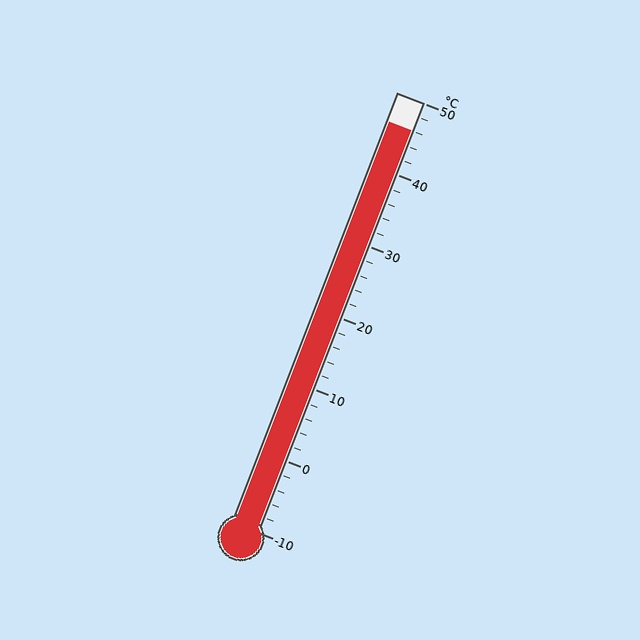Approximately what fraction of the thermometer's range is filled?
The thermometer is filled to approximately 95% of its range.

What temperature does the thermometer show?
The thermometer shows approximately 46°C.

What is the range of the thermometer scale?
The thermometer scale ranges from -10°C to 50°C.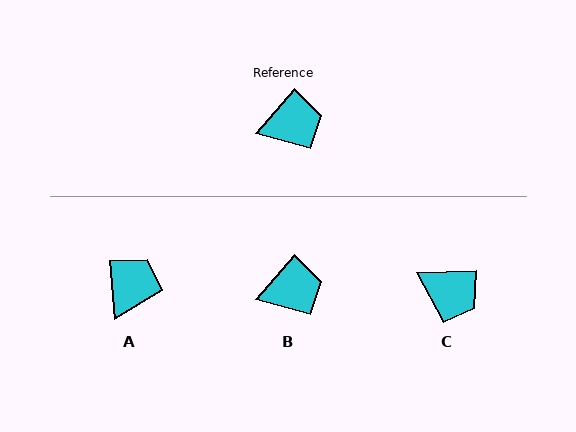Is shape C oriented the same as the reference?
No, it is off by about 47 degrees.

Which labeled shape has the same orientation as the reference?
B.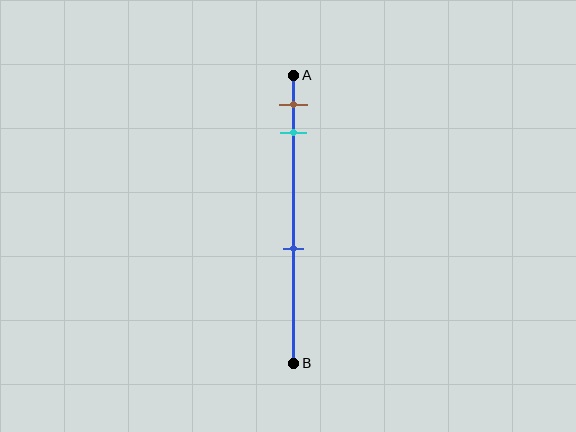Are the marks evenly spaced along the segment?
No, the marks are not evenly spaced.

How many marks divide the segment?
There are 3 marks dividing the segment.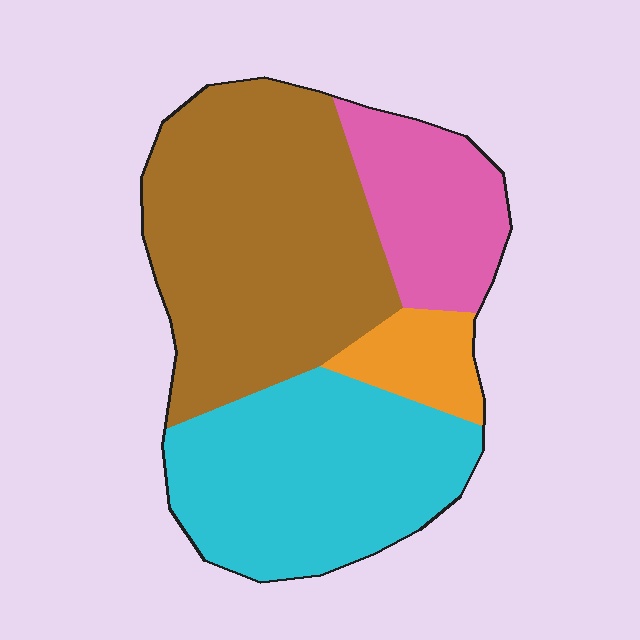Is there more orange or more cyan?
Cyan.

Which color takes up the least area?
Orange, at roughly 10%.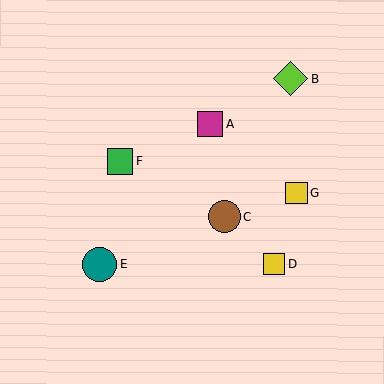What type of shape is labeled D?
Shape D is a yellow square.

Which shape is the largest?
The teal circle (labeled E) is the largest.